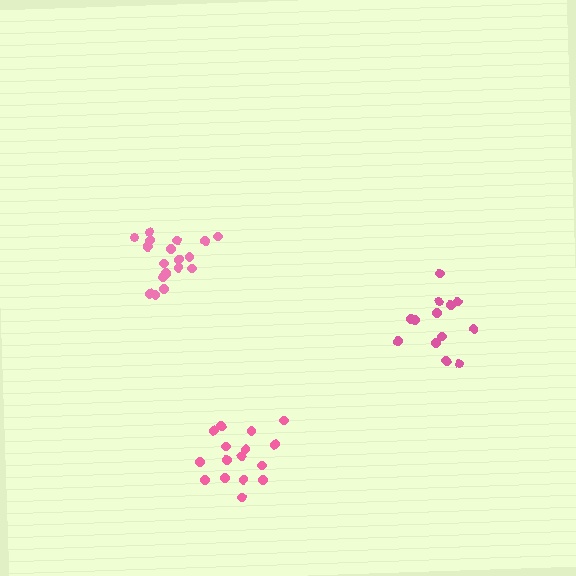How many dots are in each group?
Group 1: 18 dots, Group 2: 13 dots, Group 3: 16 dots (47 total).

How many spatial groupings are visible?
There are 3 spatial groupings.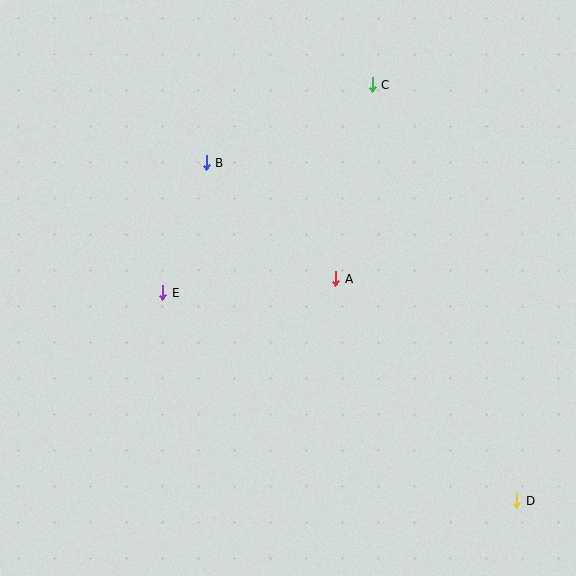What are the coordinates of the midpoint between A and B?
The midpoint between A and B is at (271, 221).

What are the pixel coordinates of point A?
Point A is at (336, 279).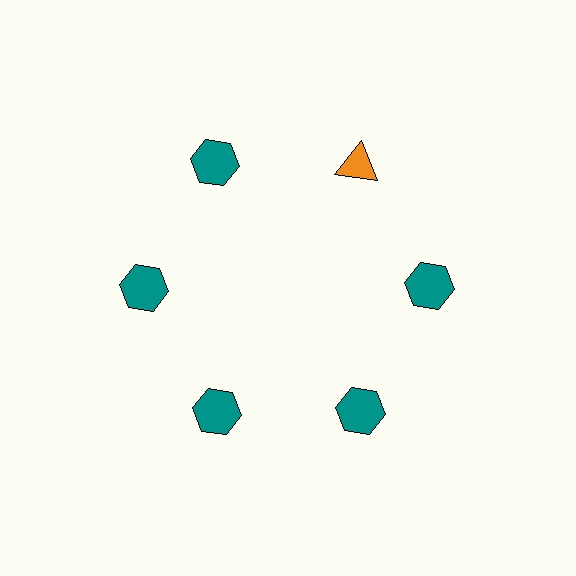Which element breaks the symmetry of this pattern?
The orange triangle at roughly the 1 o'clock position breaks the symmetry. All other shapes are teal hexagons.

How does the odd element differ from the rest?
It differs in both color (orange instead of teal) and shape (triangle instead of hexagon).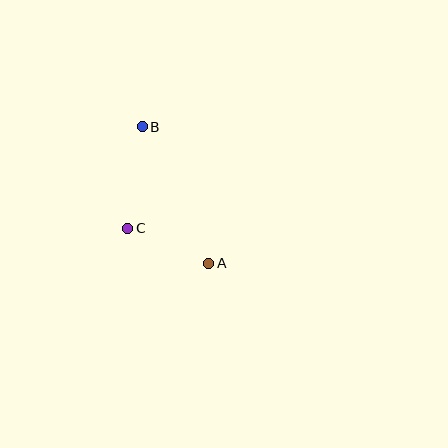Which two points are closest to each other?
Points A and C are closest to each other.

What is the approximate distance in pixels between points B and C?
The distance between B and C is approximately 103 pixels.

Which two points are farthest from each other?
Points A and B are farthest from each other.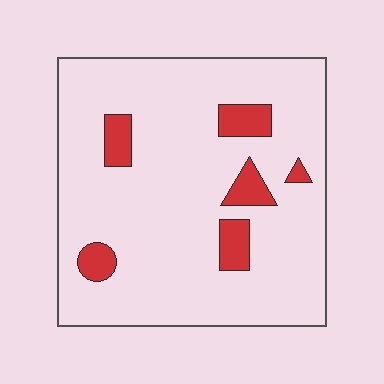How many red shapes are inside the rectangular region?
6.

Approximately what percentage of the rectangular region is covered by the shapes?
Approximately 10%.